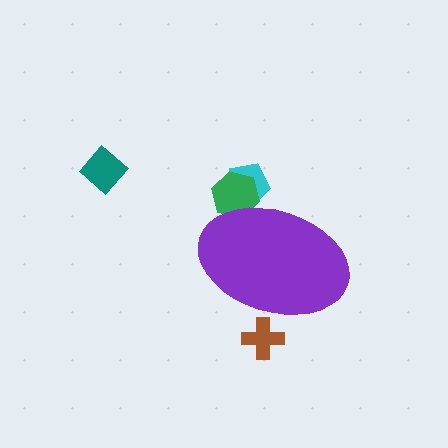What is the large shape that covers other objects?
A purple ellipse.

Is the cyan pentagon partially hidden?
Yes, the cyan pentagon is partially hidden behind the purple ellipse.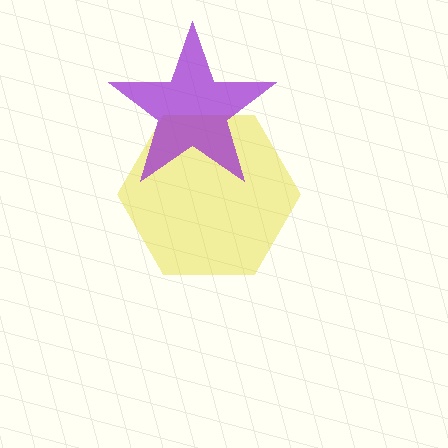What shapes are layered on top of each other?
The layered shapes are: a yellow hexagon, a purple star.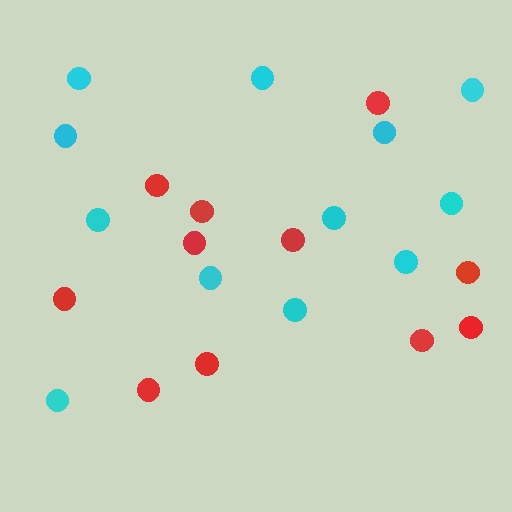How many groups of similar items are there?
There are 2 groups: one group of cyan circles (12) and one group of red circles (11).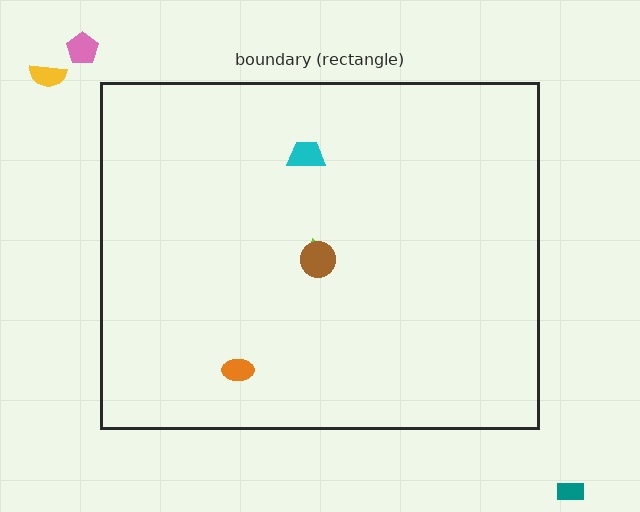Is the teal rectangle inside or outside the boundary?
Outside.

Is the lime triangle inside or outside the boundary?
Inside.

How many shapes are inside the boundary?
4 inside, 3 outside.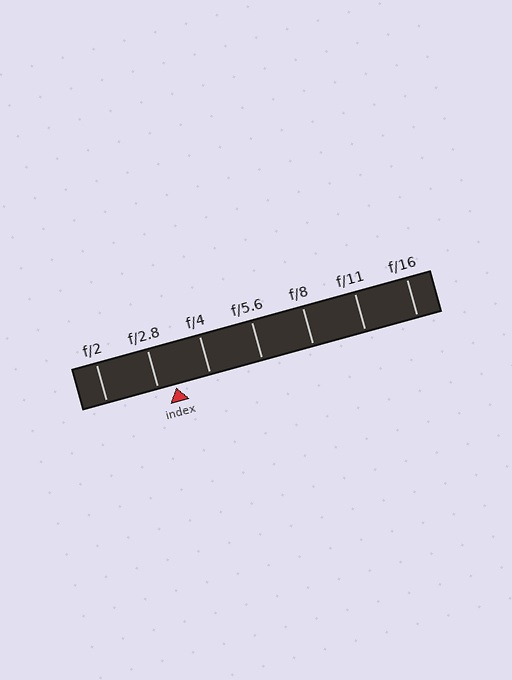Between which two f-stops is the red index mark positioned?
The index mark is between f/2.8 and f/4.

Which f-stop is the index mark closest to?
The index mark is closest to f/2.8.